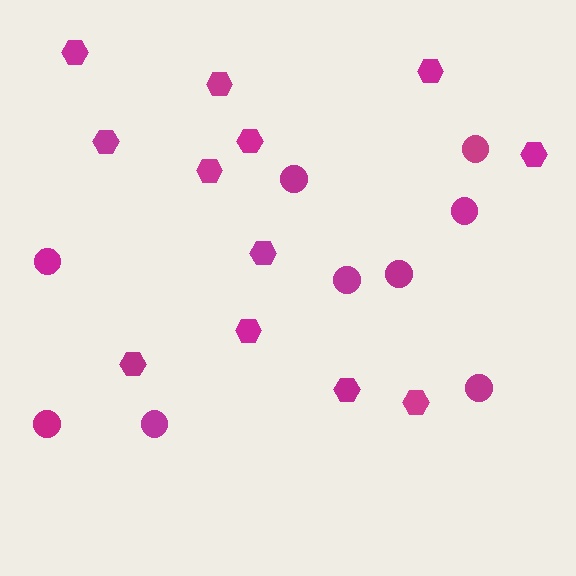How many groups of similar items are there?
There are 2 groups: one group of circles (9) and one group of hexagons (12).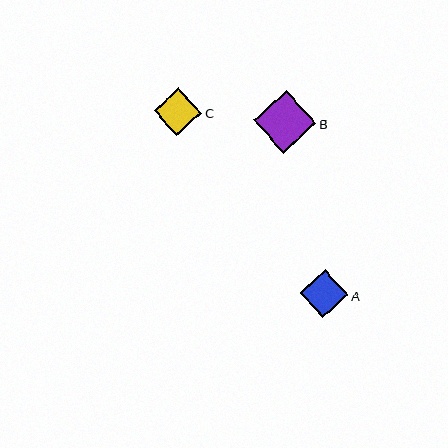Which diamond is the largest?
Diamond B is the largest with a size of approximately 63 pixels.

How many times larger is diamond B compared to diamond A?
Diamond B is approximately 1.3 times the size of diamond A.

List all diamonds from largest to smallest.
From largest to smallest: B, A, C.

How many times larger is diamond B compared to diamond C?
Diamond B is approximately 1.3 times the size of diamond C.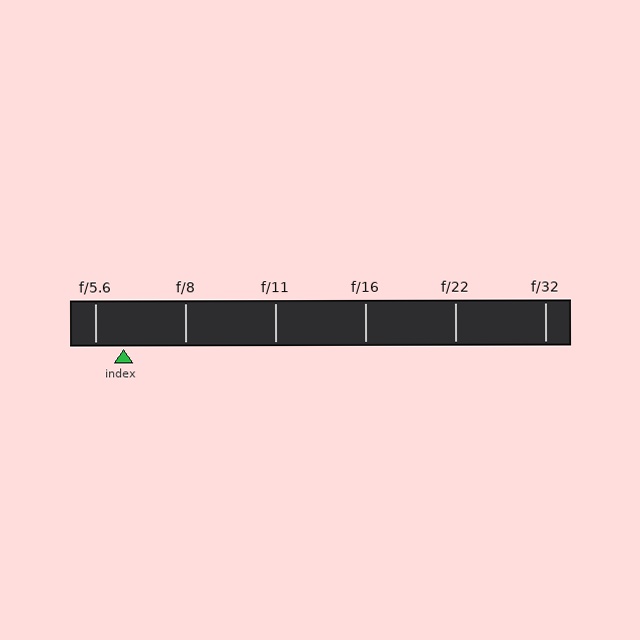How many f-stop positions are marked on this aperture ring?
There are 6 f-stop positions marked.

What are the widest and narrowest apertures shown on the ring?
The widest aperture shown is f/5.6 and the narrowest is f/32.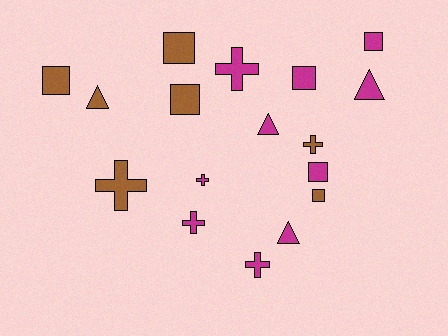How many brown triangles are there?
There is 1 brown triangle.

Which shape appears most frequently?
Square, with 7 objects.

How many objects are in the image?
There are 17 objects.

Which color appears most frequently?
Magenta, with 10 objects.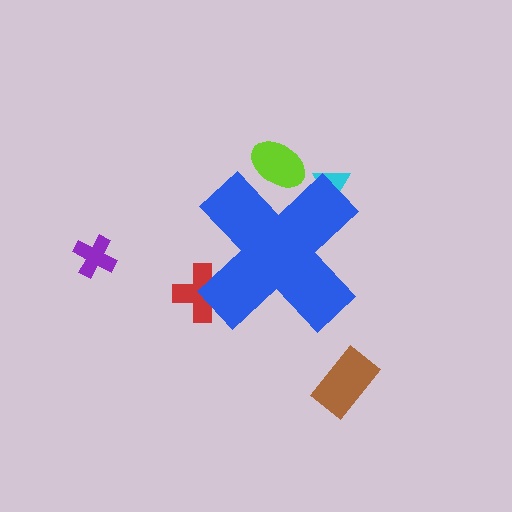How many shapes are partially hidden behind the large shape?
3 shapes are partially hidden.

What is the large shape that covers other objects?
A blue cross.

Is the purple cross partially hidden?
No, the purple cross is fully visible.